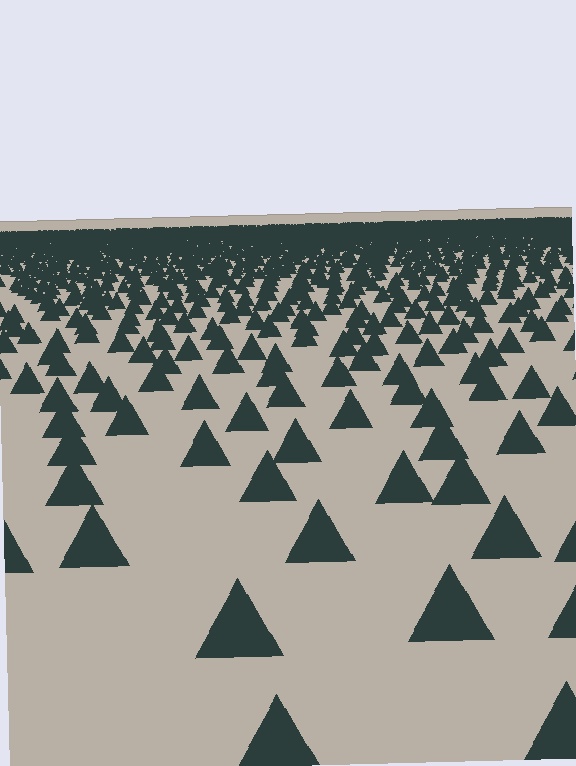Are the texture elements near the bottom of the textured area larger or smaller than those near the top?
Larger. Near the bottom, elements are closer to the viewer and appear at a bigger on-screen size.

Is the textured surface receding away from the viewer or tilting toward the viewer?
The surface is receding away from the viewer. Texture elements get smaller and denser toward the top.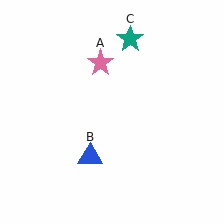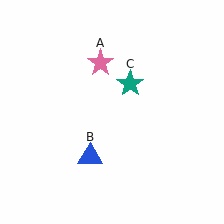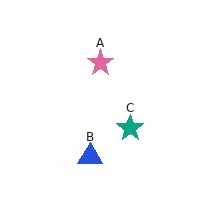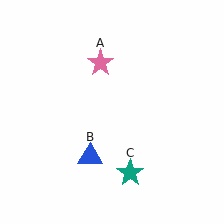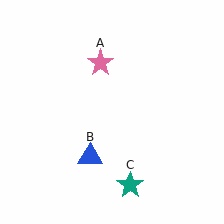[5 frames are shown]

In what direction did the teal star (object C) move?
The teal star (object C) moved down.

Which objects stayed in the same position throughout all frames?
Pink star (object A) and blue triangle (object B) remained stationary.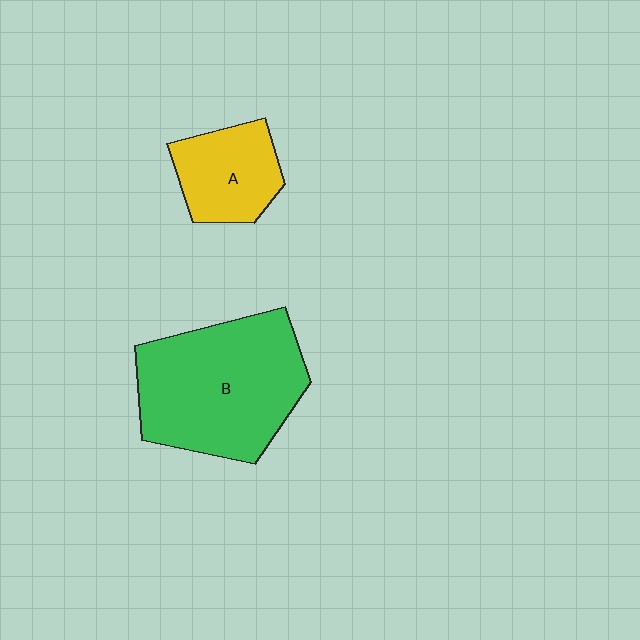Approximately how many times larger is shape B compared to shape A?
Approximately 2.2 times.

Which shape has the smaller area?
Shape A (yellow).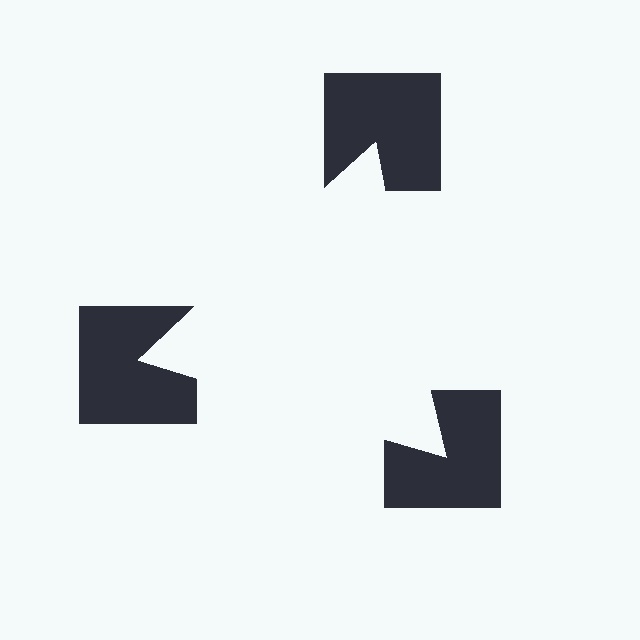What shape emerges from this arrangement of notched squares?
An illusory triangle — its edges are inferred from the aligned wedge cuts in the notched squares, not physically drawn.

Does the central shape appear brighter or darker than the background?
It typically appears slightly brighter than the background, even though no actual brightness change is drawn.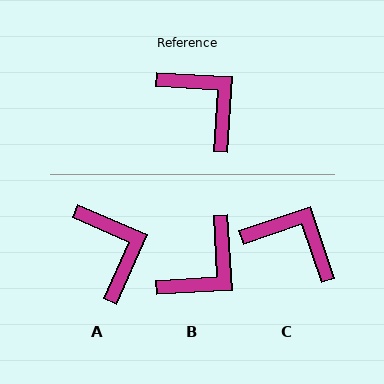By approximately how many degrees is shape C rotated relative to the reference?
Approximately 22 degrees counter-clockwise.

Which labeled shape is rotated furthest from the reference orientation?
B, about 83 degrees away.